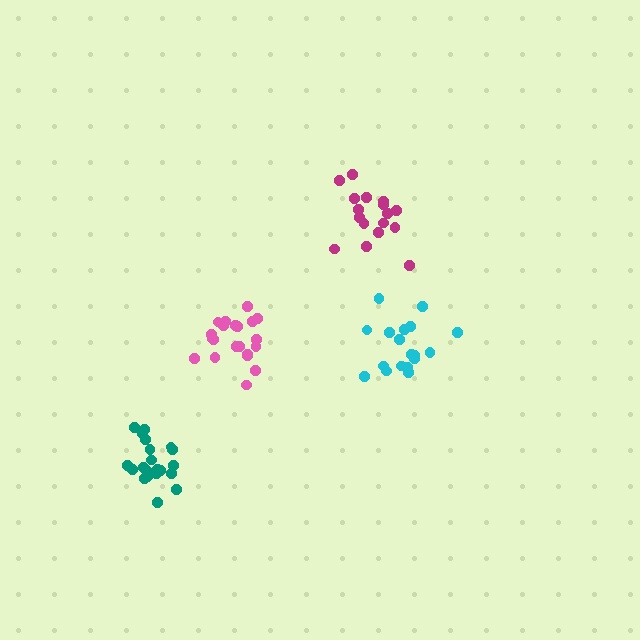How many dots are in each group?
Group 1: 18 dots, Group 2: 21 dots, Group 3: 18 dots, Group 4: 21 dots (78 total).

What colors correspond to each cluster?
The clusters are colored: cyan, teal, magenta, pink.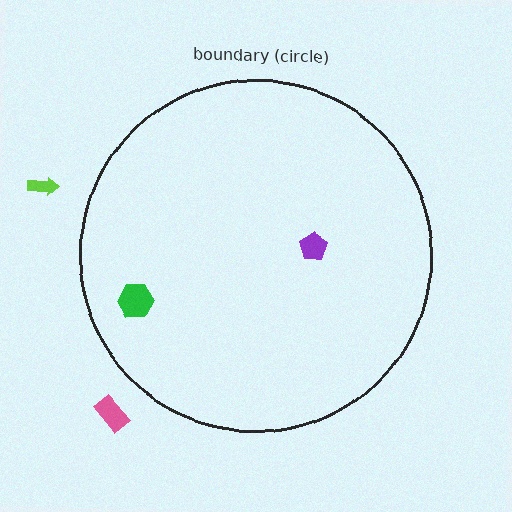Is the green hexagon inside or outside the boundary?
Inside.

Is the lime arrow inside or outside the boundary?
Outside.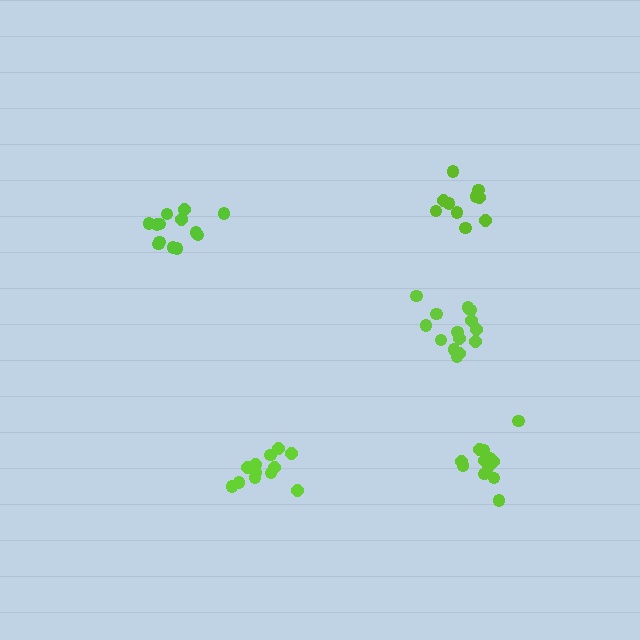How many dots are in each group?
Group 1: 14 dots, Group 2: 13 dots, Group 3: 10 dots, Group 4: 13 dots, Group 5: 14 dots (64 total).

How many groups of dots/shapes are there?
There are 5 groups.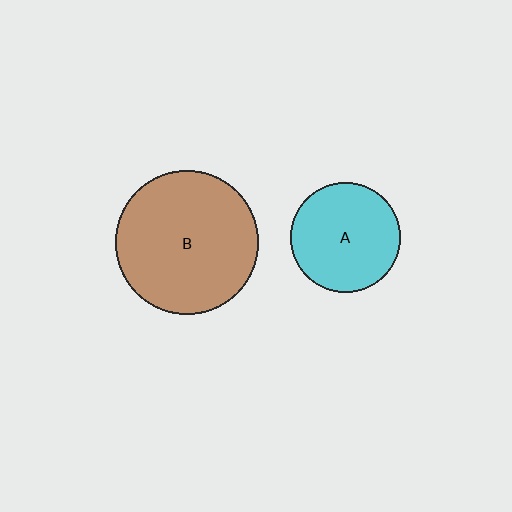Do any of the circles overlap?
No, none of the circles overlap.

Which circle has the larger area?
Circle B (brown).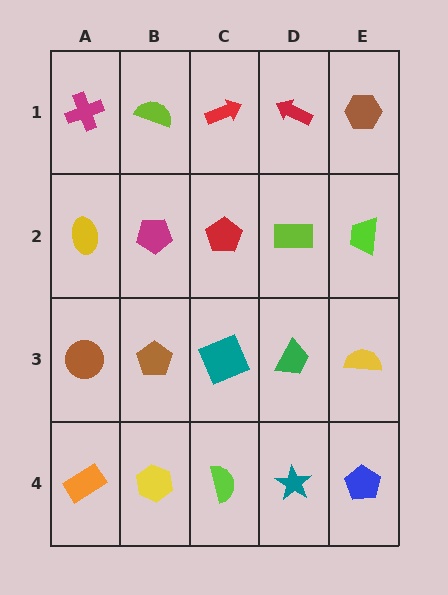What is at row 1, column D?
A red arrow.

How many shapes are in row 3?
5 shapes.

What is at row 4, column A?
An orange rectangle.